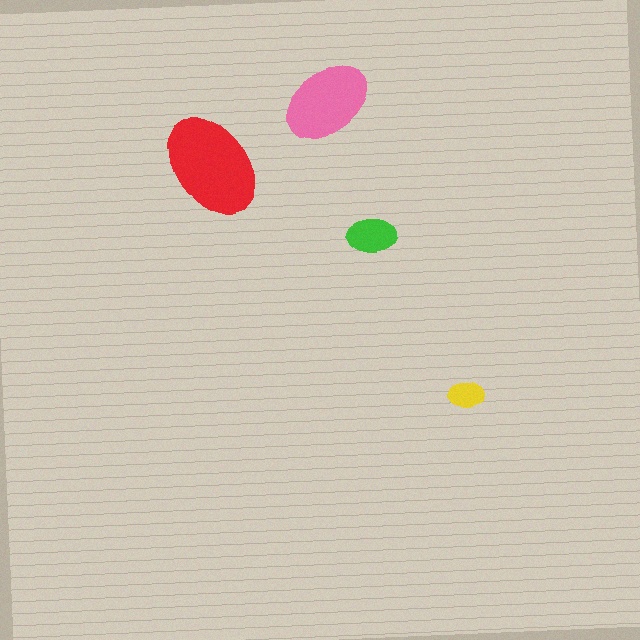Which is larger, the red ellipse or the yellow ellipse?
The red one.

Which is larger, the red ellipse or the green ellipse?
The red one.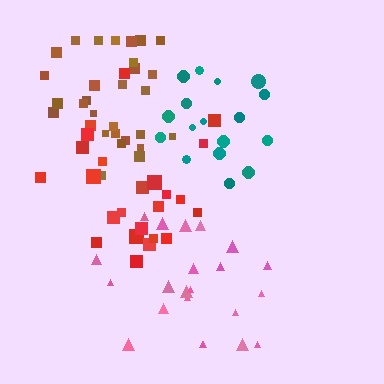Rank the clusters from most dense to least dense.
brown, teal, red, pink.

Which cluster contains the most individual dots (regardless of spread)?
Brown (30).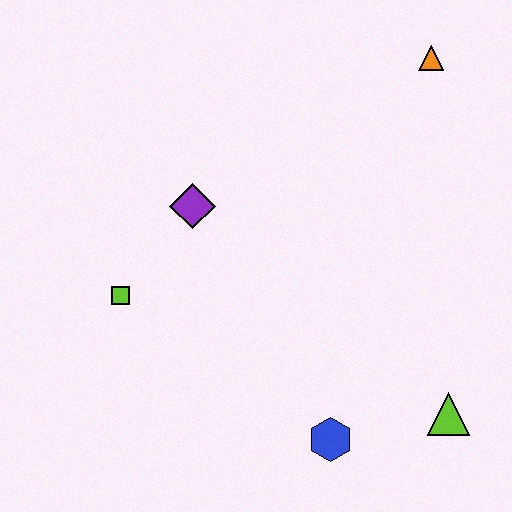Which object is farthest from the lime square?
The orange triangle is farthest from the lime square.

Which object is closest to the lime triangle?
The blue hexagon is closest to the lime triangle.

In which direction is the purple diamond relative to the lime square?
The purple diamond is above the lime square.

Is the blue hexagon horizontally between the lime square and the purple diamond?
No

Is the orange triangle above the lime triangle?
Yes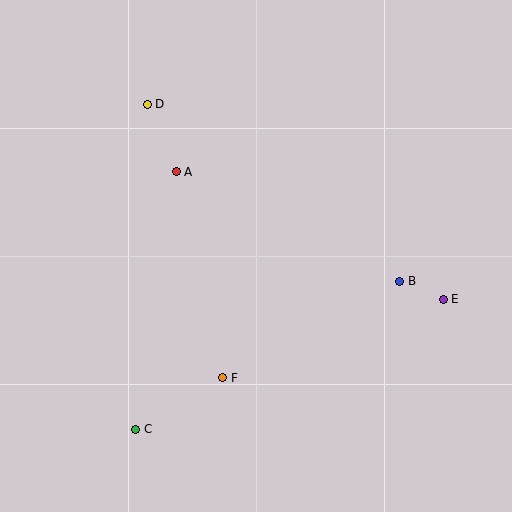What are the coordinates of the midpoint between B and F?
The midpoint between B and F is at (311, 329).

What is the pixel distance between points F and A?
The distance between F and A is 211 pixels.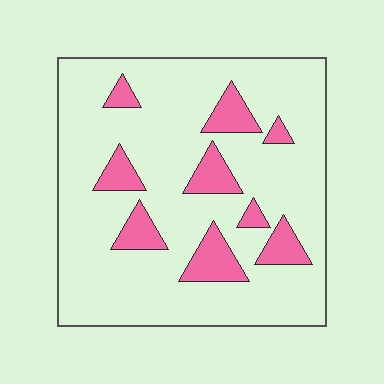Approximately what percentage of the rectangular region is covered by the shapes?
Approximately 15%.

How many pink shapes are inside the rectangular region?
9.